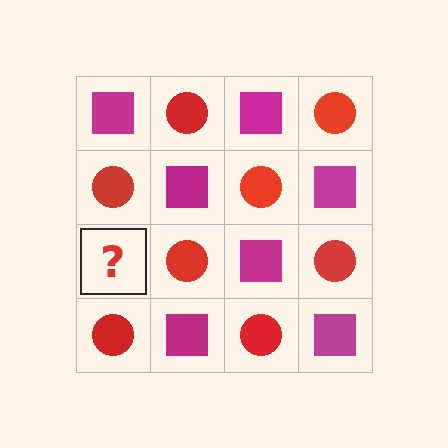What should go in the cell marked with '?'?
The missing cell should contain a magenta square.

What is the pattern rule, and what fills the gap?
The rule is that it alternates magenta square and red circle in a checkerboard pattern. The gap should be filled with a magenta square.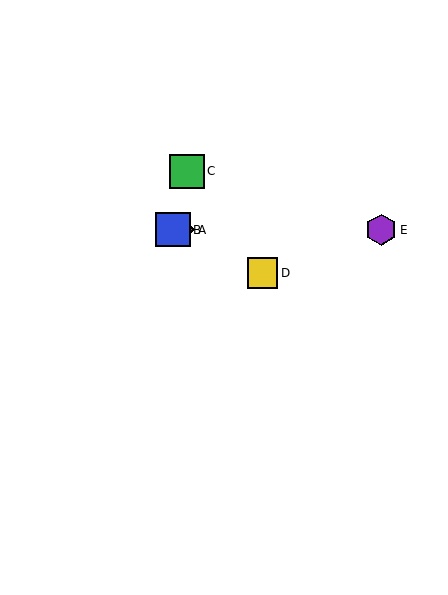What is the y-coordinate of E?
Object E is at y≈230.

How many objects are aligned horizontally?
3 objects (A, B, E) are aligned horizontally.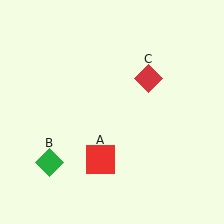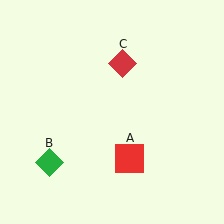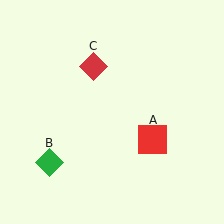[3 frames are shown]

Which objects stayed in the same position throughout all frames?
Green diamond (object B) remained stationary.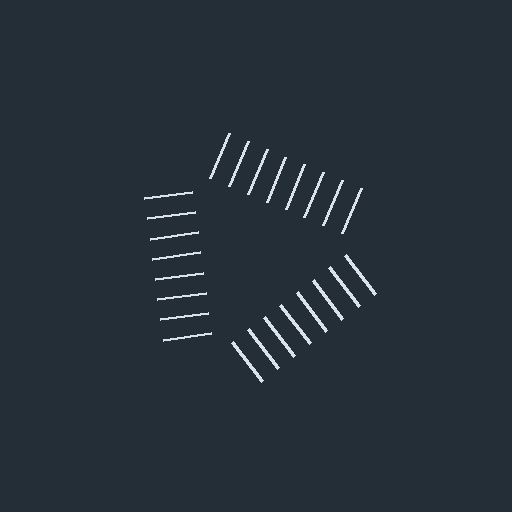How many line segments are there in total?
24 — 8 along each of the 3 edges.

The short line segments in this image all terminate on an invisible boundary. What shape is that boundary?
An illusory triangle — the line segments terminate on its edges but no continuous stroke is drawn.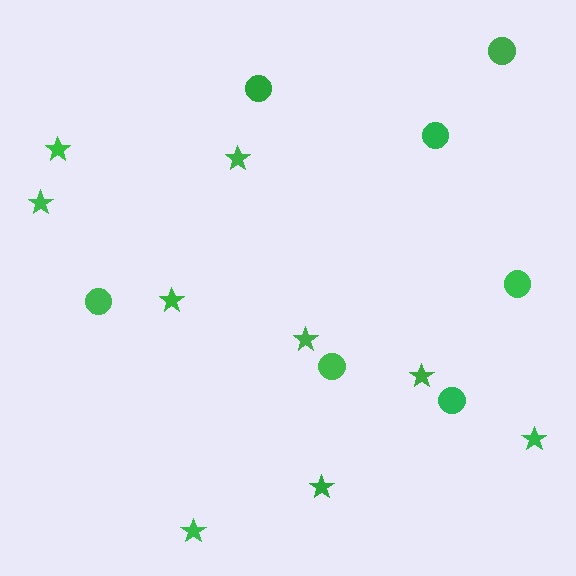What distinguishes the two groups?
There are 2 groups: one group of stars (9) and one group of circles (7).